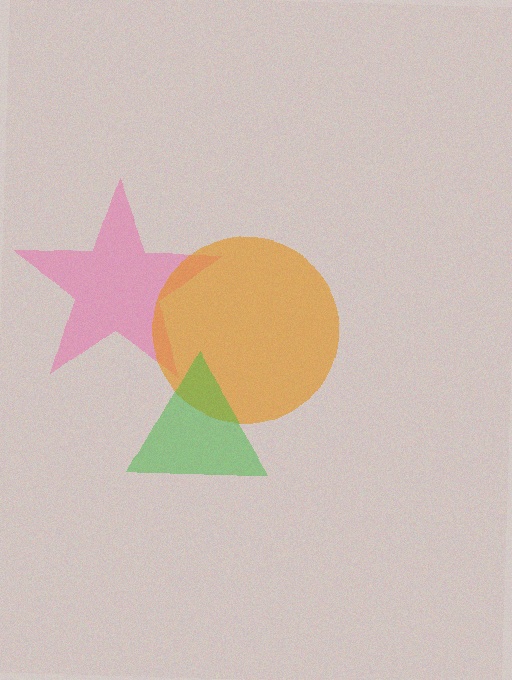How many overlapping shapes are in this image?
There are 3 overlapping shapes in the image.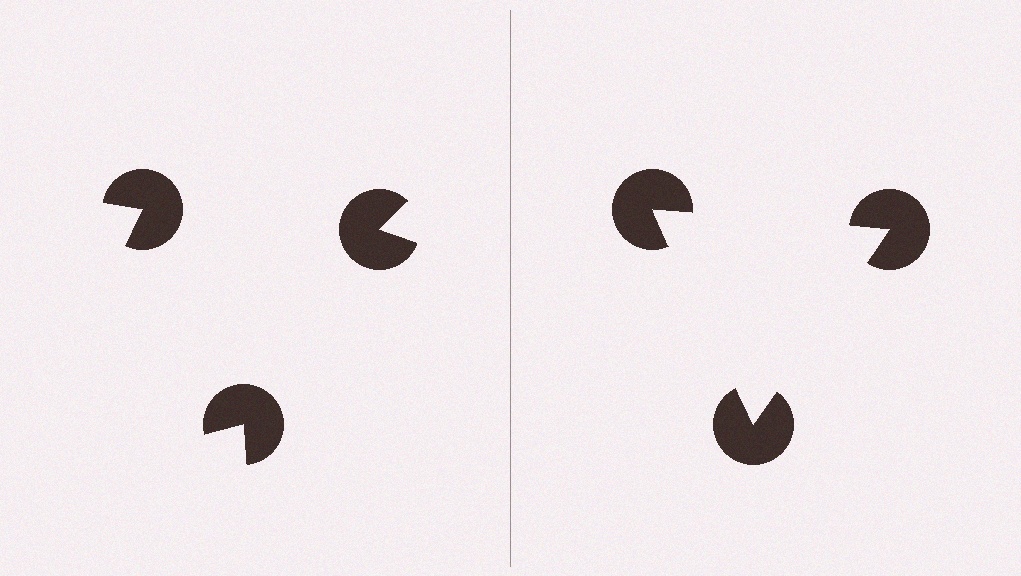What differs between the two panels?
The pac-man discs are positioned identically on both sides; only the wedge orientations differ. On the right they align to a triangle; on the left they are misaligned.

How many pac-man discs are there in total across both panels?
6 — 3 on each side.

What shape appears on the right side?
An illusory triangle.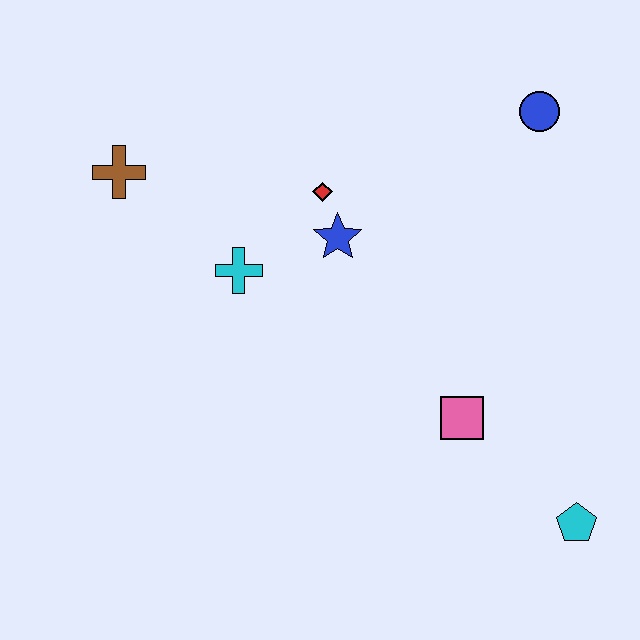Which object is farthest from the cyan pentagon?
The brown cross is farthest from the cyan pentagon.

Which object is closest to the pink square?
The cyan pentagon is closest to the pink square.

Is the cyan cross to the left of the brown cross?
No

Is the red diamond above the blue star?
Yes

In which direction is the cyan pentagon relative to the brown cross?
The cyan pentagon is to the right of the brown cross.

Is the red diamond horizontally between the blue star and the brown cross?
Yes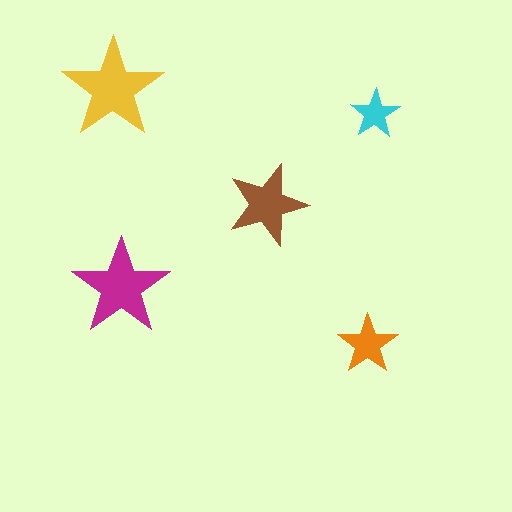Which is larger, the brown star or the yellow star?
The yellow one.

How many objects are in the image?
There are 5 objects in the image.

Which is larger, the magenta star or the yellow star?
The yellow one.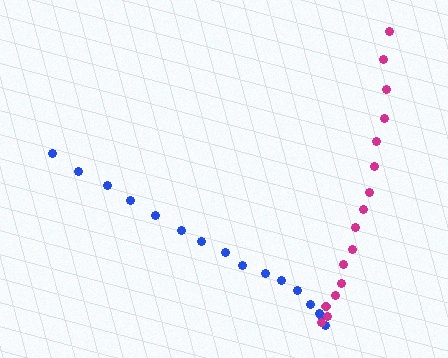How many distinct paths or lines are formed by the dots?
There are 2 distinct paths.